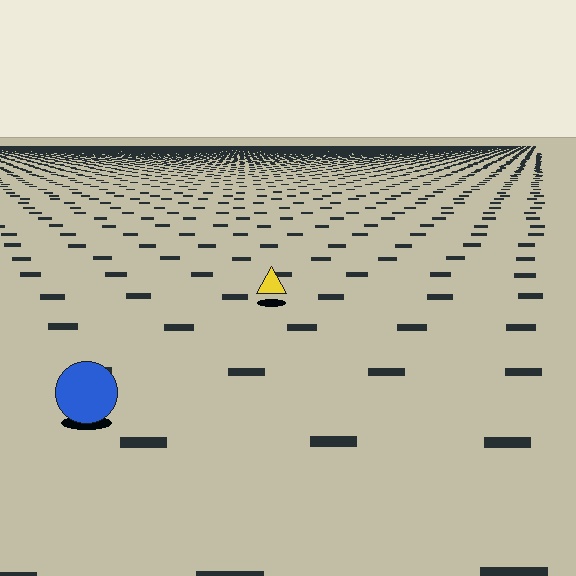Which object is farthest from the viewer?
The yellow triangle is farthest from the viewer. It appears smaller and the ground texture around it is denser.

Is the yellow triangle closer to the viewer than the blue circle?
No. The blue circle is closer — you can tell from the texture gradient: the ground texture is coarser near it.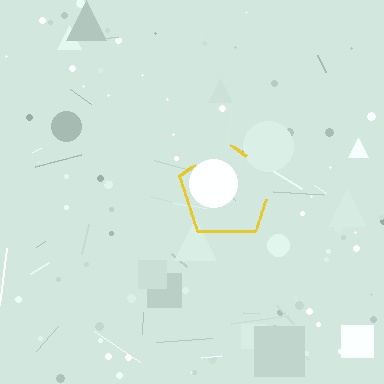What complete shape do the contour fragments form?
The contour fragments form a pentagon.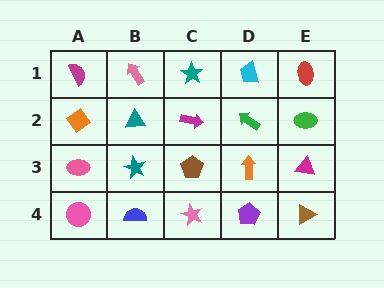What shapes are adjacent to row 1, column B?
A teal triangle (row 2, column B), a magenta semicircle (row 1, column A), a teal star (row 1, column C).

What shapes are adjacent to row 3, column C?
A magenta arrow (row 2, column C), a pink star (row 4, column C), a teal star (row 3, column B), an orange arrow (row 3, column D).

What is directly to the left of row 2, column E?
A green arrow.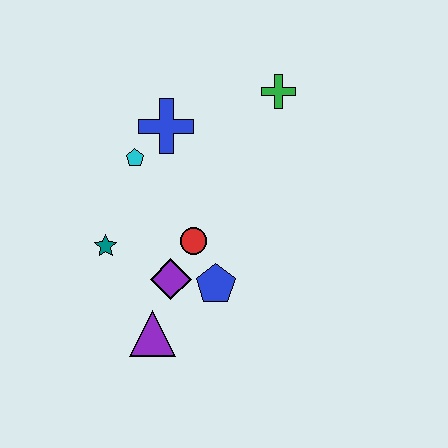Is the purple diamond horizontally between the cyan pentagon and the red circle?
Yes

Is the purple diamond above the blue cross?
No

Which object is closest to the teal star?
The purple diamond is closest to the teal star.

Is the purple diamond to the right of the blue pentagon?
No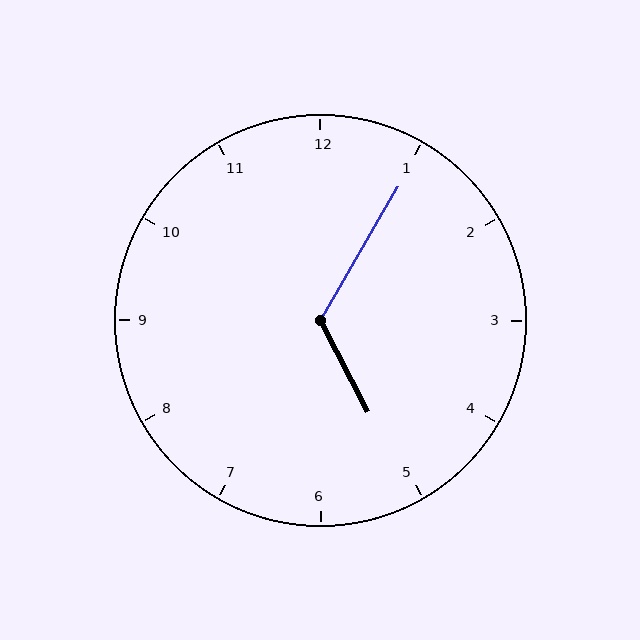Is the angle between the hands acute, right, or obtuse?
It is obtuse.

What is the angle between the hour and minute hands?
Approximately 122 degrees.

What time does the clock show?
5:05.